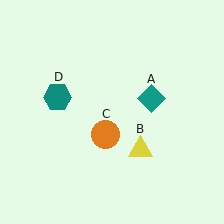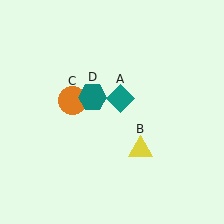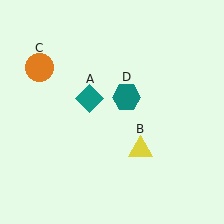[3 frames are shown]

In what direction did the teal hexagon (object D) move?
The teal hexagon (object D) moved right.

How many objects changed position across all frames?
3 objects changed position: teal diamond (object A), orange circle (object C), teal hexagon (object D).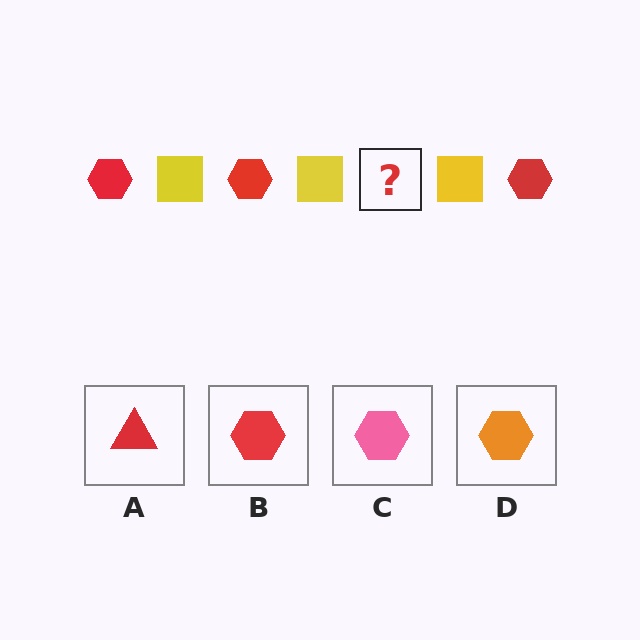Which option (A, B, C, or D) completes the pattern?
B.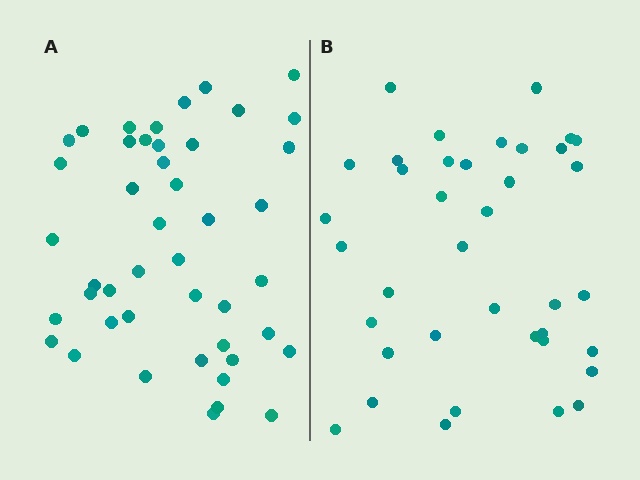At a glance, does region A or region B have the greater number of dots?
Region A (the left region) has more dots.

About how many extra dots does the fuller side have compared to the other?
Region A has roughly 8 or so more dots than region B.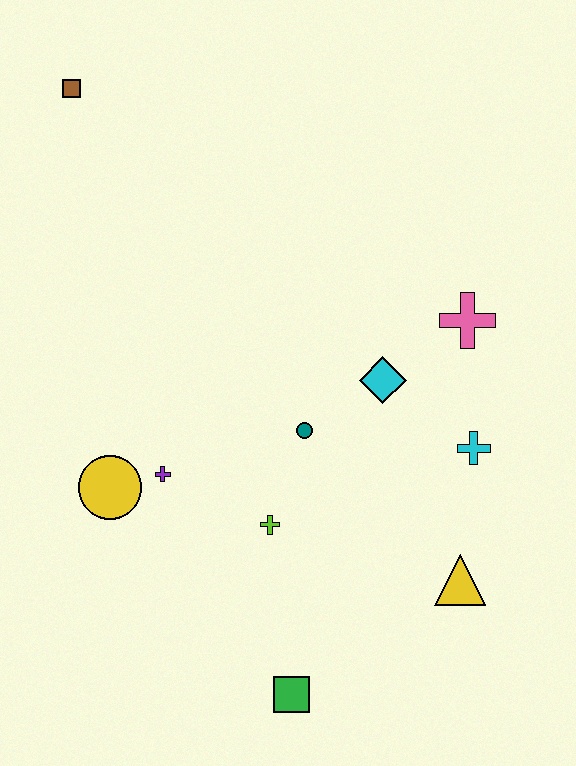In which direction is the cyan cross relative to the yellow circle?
The cyan cross is to the right of the yellow circle.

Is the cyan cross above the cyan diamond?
No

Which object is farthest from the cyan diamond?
The brown square is farthest from the cyan diamond.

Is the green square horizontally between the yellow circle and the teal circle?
Yes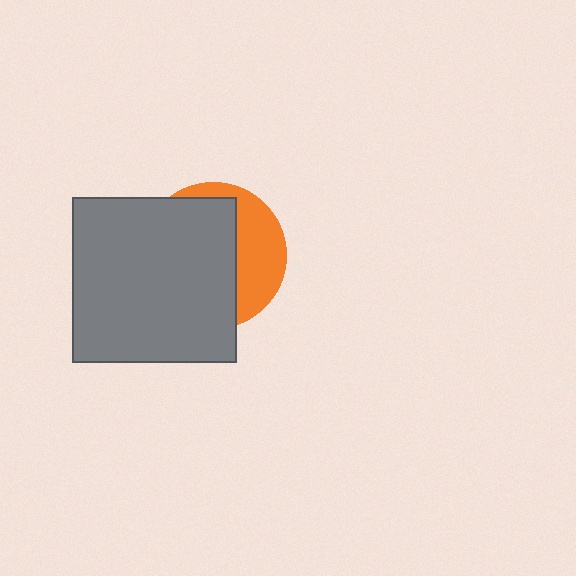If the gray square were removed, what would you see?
You would see the complete orange circle.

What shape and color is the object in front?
The object in front is a gray square.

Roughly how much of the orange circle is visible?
A small part of it is visible (roughly 34%).